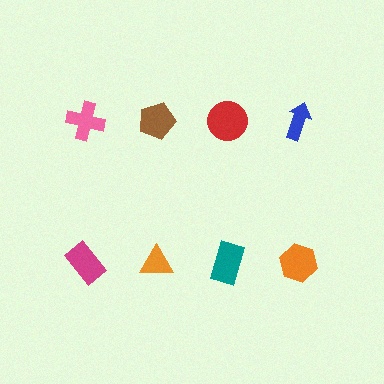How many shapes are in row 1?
4 shapes.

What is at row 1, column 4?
A blue arrow.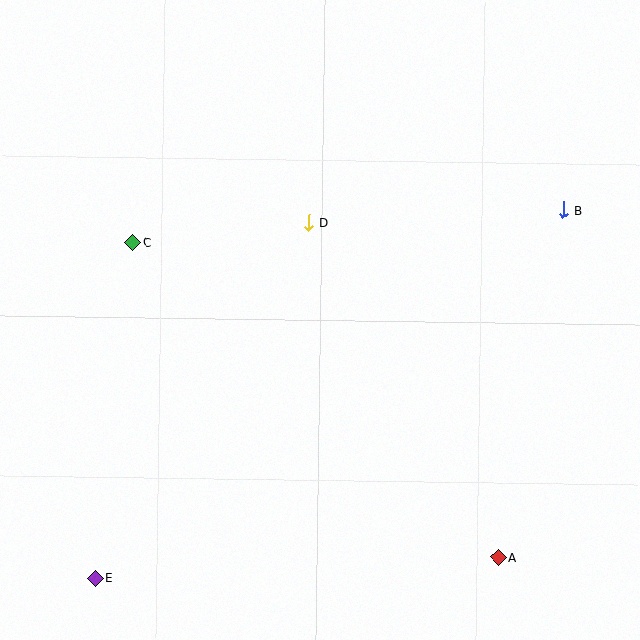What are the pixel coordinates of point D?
Point D is at (309, 222).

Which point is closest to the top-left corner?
Point C is closest to the top-left corner.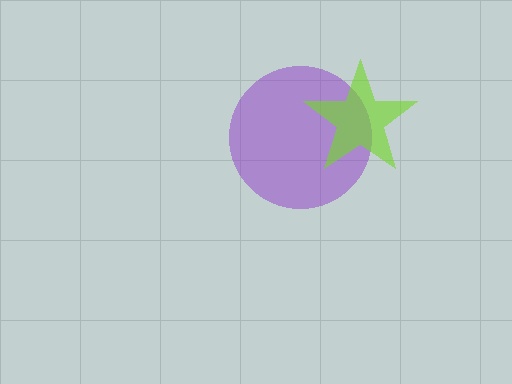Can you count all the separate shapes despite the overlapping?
Yes, there are 2 separate shapes.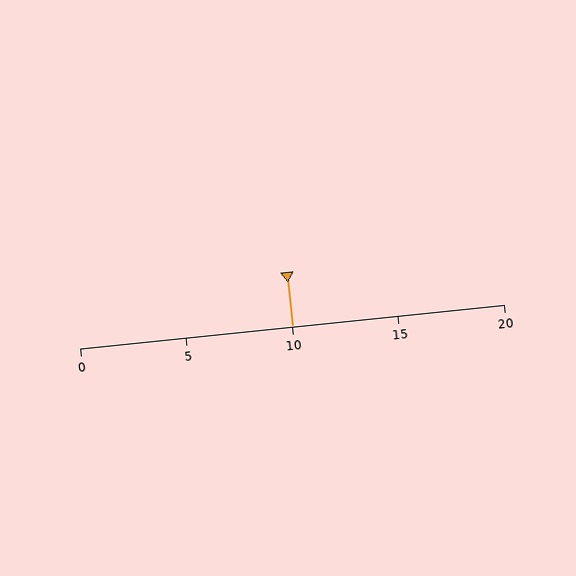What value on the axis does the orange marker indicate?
The marker indicates approximately 10.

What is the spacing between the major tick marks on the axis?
The major ticks are spaced 5 apart.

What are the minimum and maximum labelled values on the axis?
The axis runs from 0 to 20.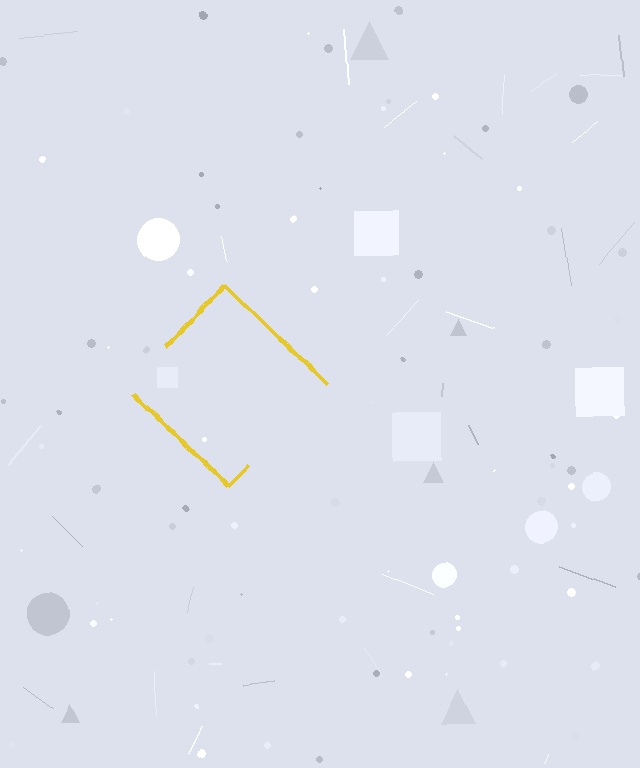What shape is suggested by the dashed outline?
The dashed outline suggests a diamond.